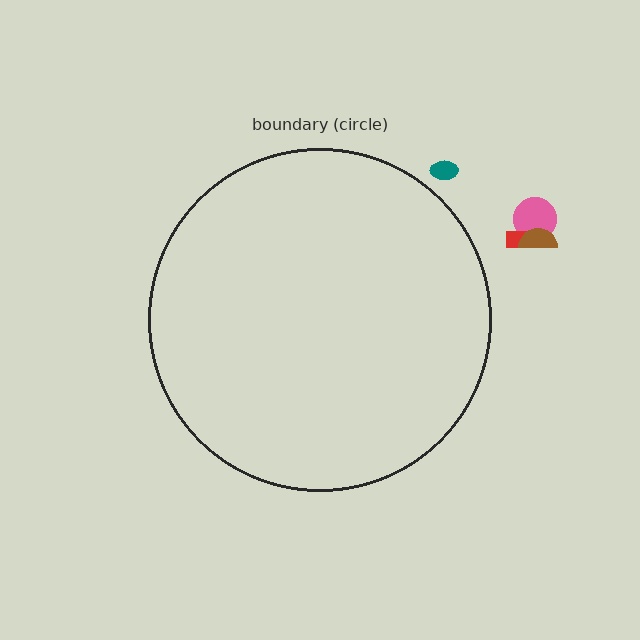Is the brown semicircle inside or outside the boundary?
Outside.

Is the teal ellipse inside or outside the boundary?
Outside.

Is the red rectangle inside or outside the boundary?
Outside.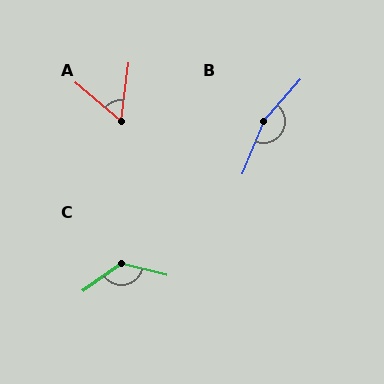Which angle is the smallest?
A, at approximately 57 degrees.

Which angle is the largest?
B, at approximately 161 degrees.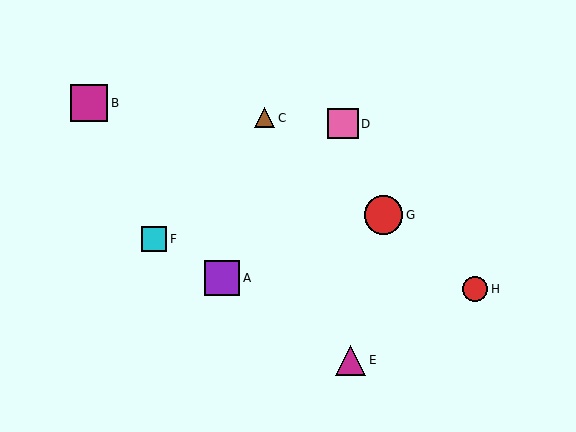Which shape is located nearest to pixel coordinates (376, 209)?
The red circle (labeled G) at (384, 215) is nearest to that location.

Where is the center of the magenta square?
The center of the magenta square is at (89, 103).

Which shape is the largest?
The red circle (labeled G) is the largest.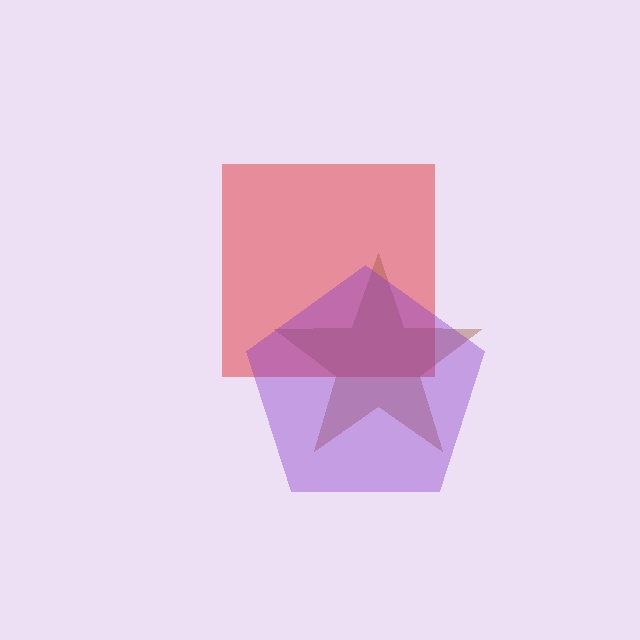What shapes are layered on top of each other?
The layered shapes are: a red square, a brown star, a purple pentagon.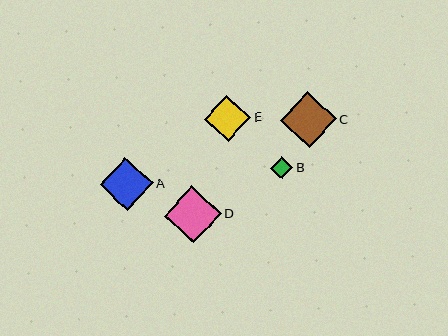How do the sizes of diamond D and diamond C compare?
Diamond D and diamond C are approximately the same size.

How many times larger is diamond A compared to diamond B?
Diamond A is approximately 2.4 times the size of diamond B.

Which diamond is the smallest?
Diamond B is the smallest with a size of approximately 22 pixels.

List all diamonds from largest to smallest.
From largest to smallest: D, C, A, E, B.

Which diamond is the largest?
Diamond D is the largest with a size of approximately 57 pixels.